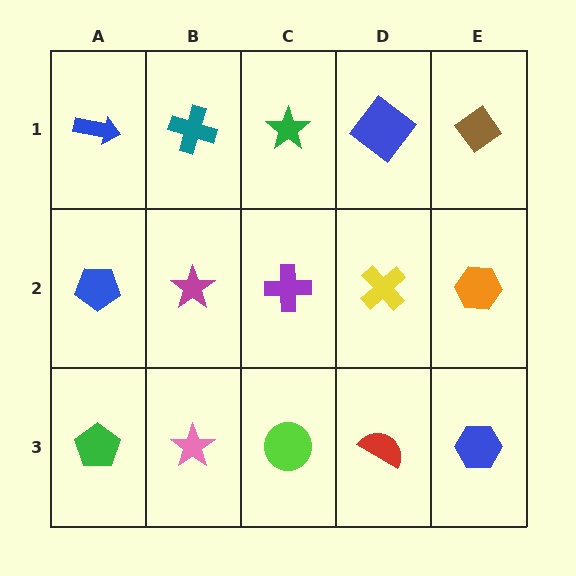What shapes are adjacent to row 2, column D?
A blue diamond (row 1, column D), a red semicircle (row 3, column D), a purple cross (row 2, column C), an orange hexagon (row 2, column E).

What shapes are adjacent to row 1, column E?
An orange hexagon (row 2, column E), a blue diamond (row 1, column D).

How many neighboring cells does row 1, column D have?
3.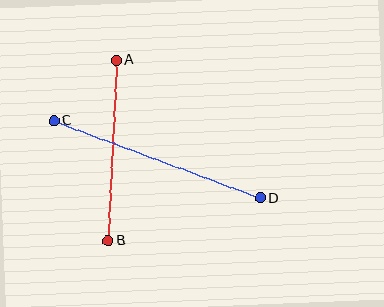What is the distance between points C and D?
The distance is approximately 220 pixels.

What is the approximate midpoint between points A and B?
The midpoint is at approximately (112, 150) pixels.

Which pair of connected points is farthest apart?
Points C and D are farthest apart.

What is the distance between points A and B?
The distance is approximately 180 pixels.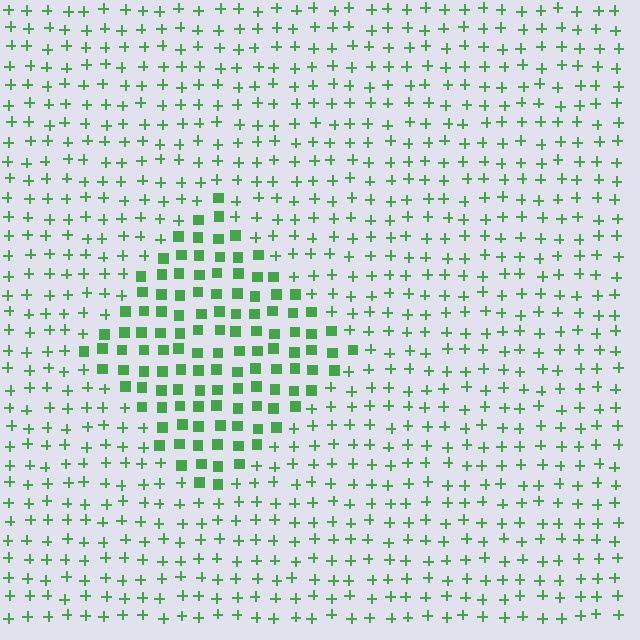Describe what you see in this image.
The image is filled with small green elements arranged in a uniform grid. A diamond-shaped region contains squares, while the surrounding area contains plus signs. The boundary is defined purely by the change in element shape.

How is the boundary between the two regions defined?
The boundary is defined by a change in element shape: squares inside vs. plus signs outside. All elements share the same color and spacing.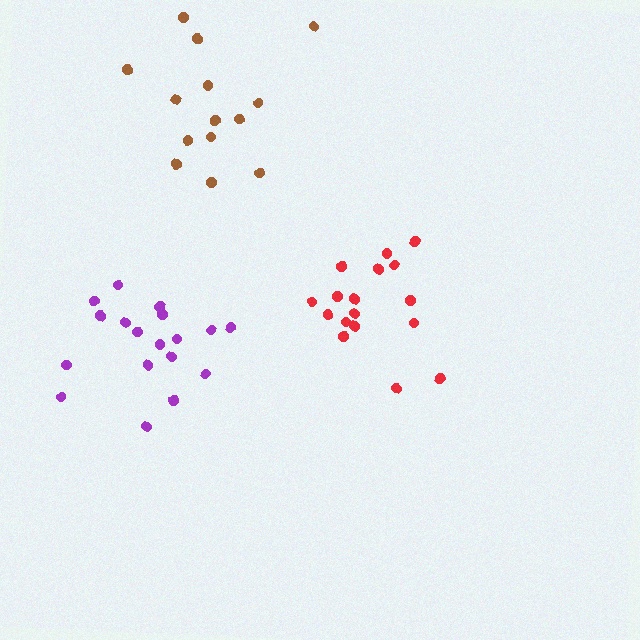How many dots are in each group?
Group 1: 17 dots, Group 2: 14 dots, Group 3: 18 dots (49 total).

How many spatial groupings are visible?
There are 3 spatial groupings.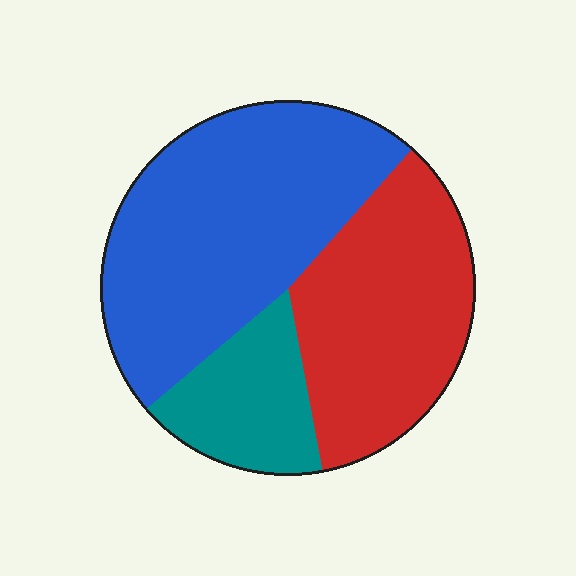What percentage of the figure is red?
Red takes up about one third (1/3) of the figure.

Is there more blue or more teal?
Blue.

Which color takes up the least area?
Teal, at roughly 15%.